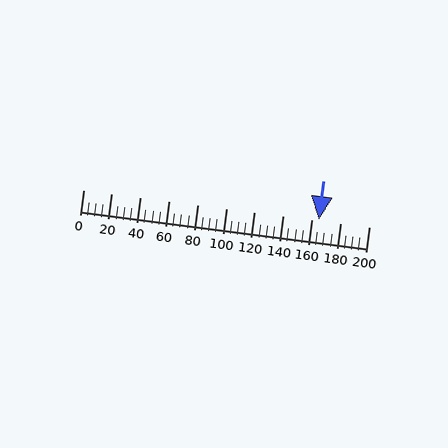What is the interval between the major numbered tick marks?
The major tick marks are spaced 20 units apart.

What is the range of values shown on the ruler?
The ruler shows values from 0 to 200.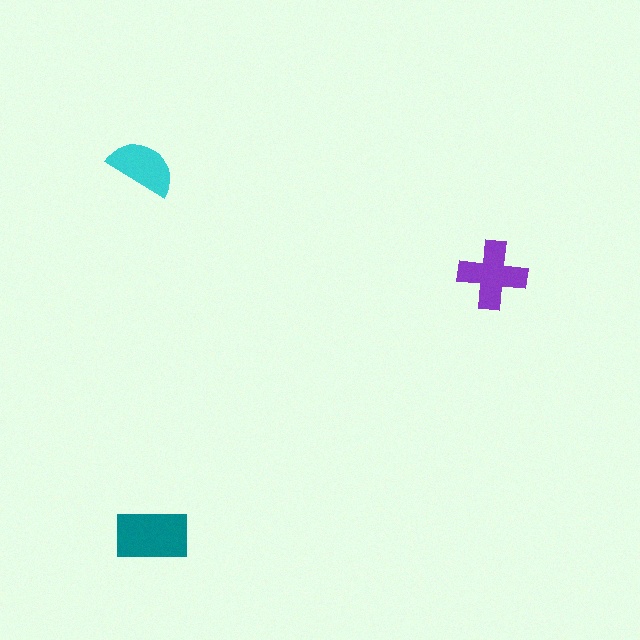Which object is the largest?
The teal rectangle.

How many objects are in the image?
There are 3 objects in the image.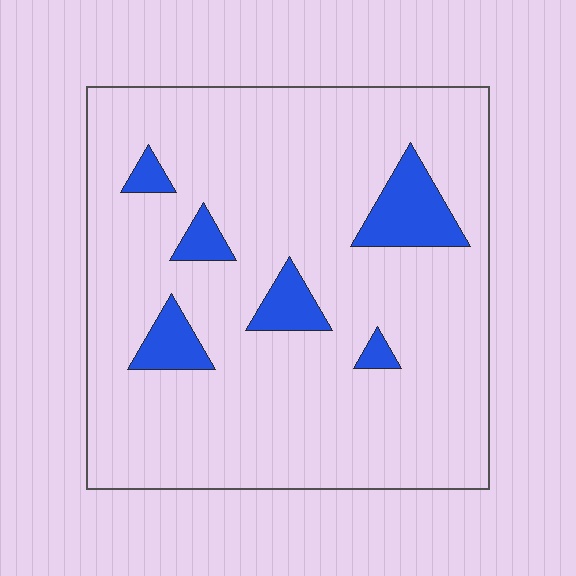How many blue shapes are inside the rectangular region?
6.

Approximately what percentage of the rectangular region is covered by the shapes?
Approximately 10%.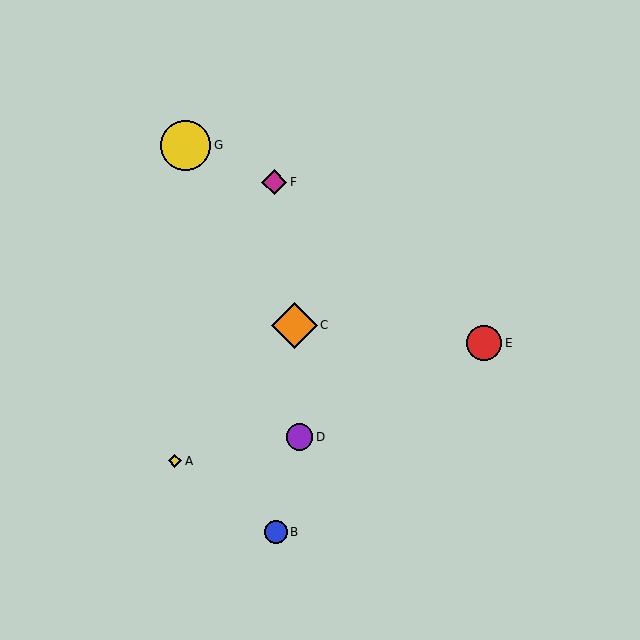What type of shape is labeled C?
Shape C is an orange diamond.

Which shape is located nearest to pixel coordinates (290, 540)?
The blue circle (labeled B) at (276, 532) is nearest to that location.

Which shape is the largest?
The yellow circle (labeled G) is the largest.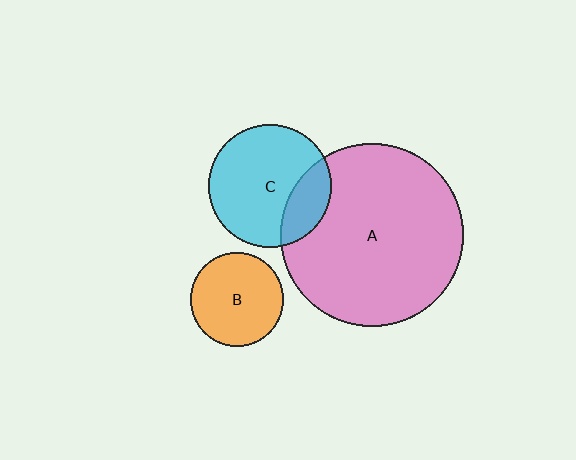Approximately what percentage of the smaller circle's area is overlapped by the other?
Approximately 25%.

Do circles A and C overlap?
Yes.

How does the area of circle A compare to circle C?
Approximately 2.2 times.